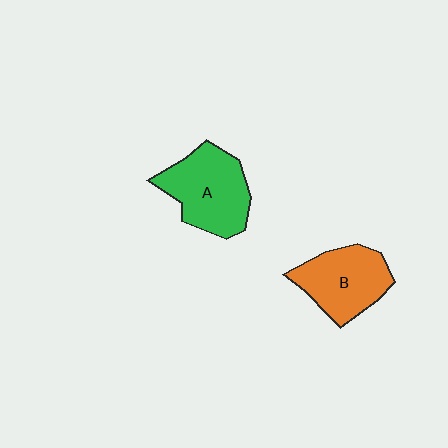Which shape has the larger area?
Shape A (green).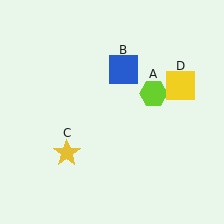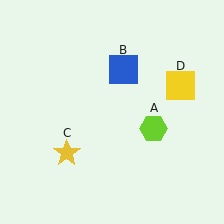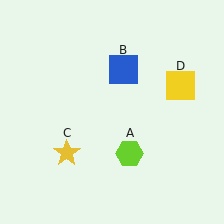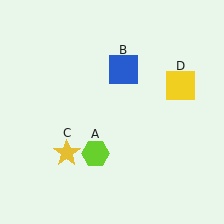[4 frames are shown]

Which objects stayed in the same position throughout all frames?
Blue square (object B) and yellow star (object C) and yellow square (object D) remained stationary.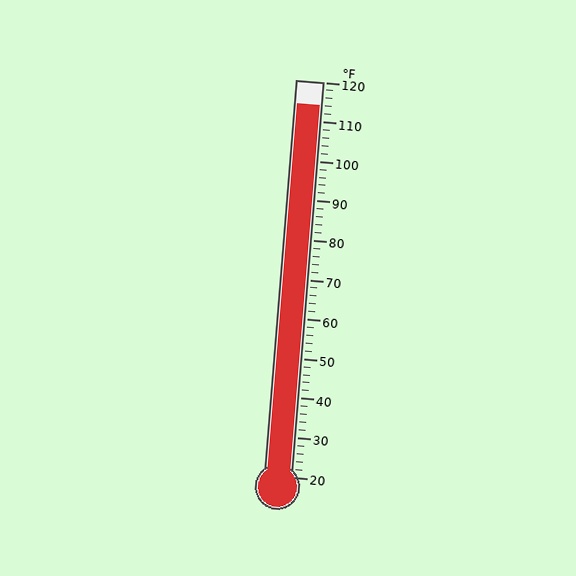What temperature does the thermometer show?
The thermometer shows approximately 114°F.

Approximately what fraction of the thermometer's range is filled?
The thermometer is filled to approximately 95% of its range.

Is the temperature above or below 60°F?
The temperature is above 60°F.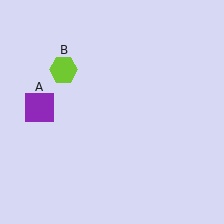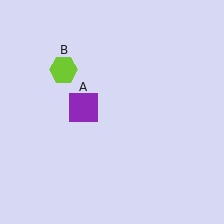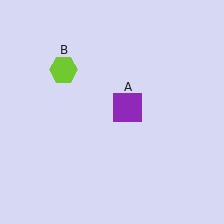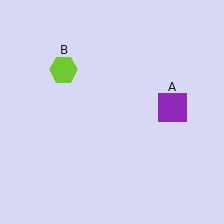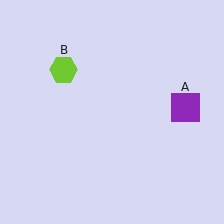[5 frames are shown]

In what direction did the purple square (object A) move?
The purple square (object A) moved right.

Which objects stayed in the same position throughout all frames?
Lime hexagon (object B) remained stationary.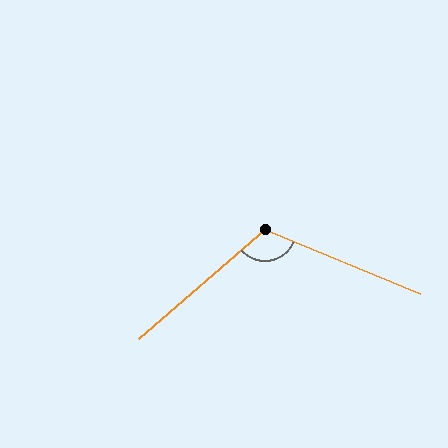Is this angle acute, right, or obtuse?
It is obtuse.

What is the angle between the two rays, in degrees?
Approximately 117 degrees.